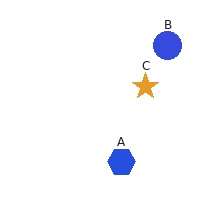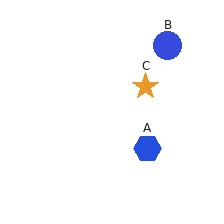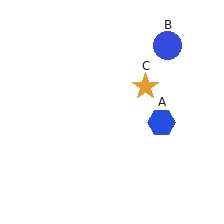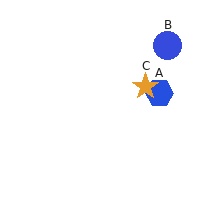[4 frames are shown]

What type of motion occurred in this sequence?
The blue hexagon (object A) rotated counterclockwise around the center of the scene.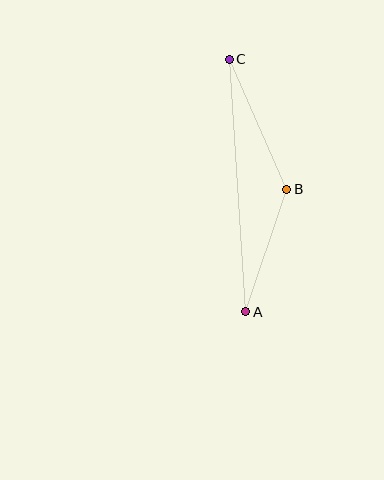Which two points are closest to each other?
Points A and B are closest to each other.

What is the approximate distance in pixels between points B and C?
The distance between B and C is approximately 142 pixels.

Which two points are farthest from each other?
Points A and C are farthest from each other.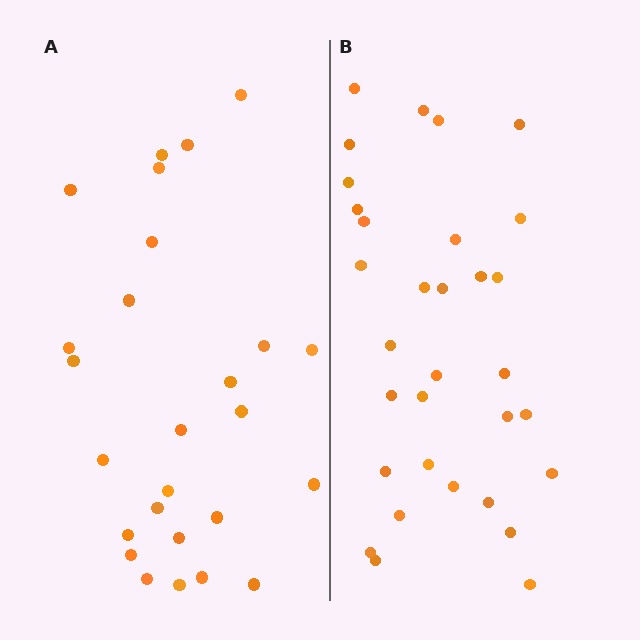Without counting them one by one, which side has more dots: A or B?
Region B (the right region) has more dots.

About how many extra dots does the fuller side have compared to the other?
Region B has about 6 more dots than region A.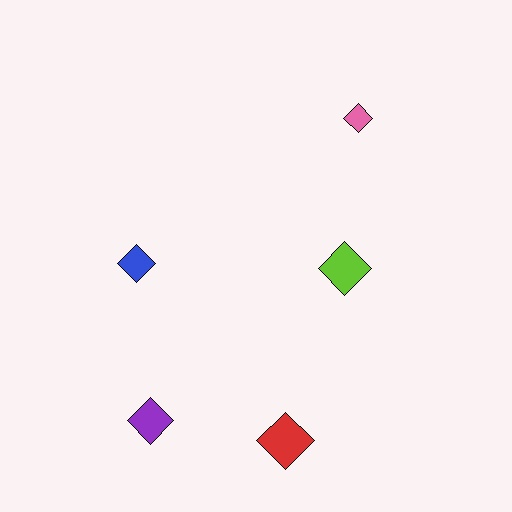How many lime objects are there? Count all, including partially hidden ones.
There is 1 lime object.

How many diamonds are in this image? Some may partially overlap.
There are 5 diamonds.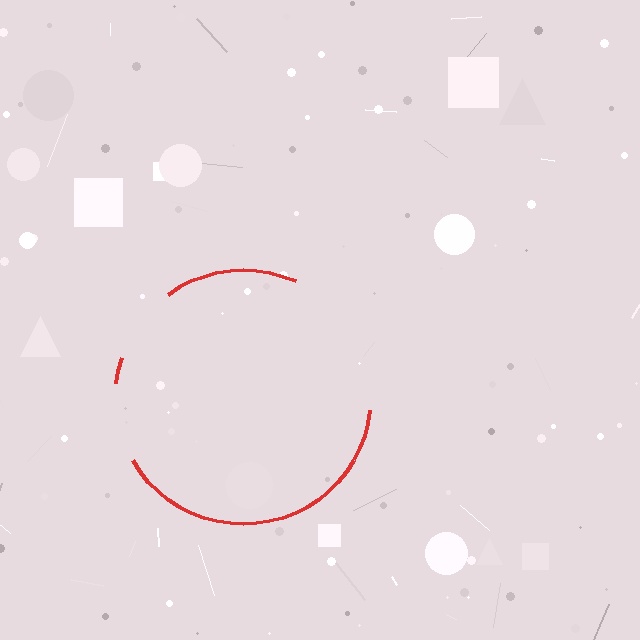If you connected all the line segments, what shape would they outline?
They would outline a circle.